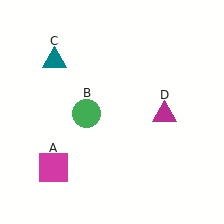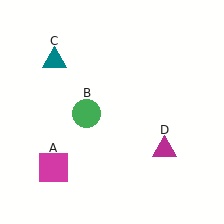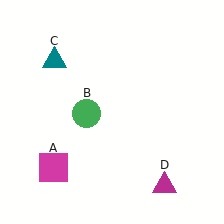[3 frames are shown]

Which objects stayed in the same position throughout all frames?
Magenta square (object A) and green circle (object B) and teal triangle (object C) remained stationary.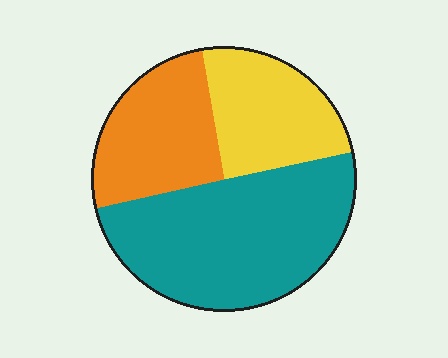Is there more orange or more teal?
Teal.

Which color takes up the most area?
Teal, at roughly 50%.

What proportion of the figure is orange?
Orange takes up about one quarter (1/4) of the figure.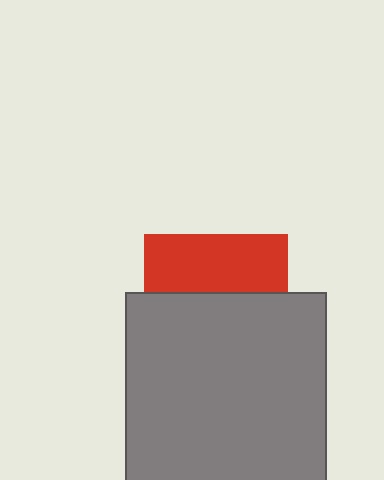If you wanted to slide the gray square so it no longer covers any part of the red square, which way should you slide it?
Slide it down — that is the most direct way to separate the two shapes.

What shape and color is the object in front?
The object in front is a gray square.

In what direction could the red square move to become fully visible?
The red square could move up. That would shift it out from behind the gray square entirely.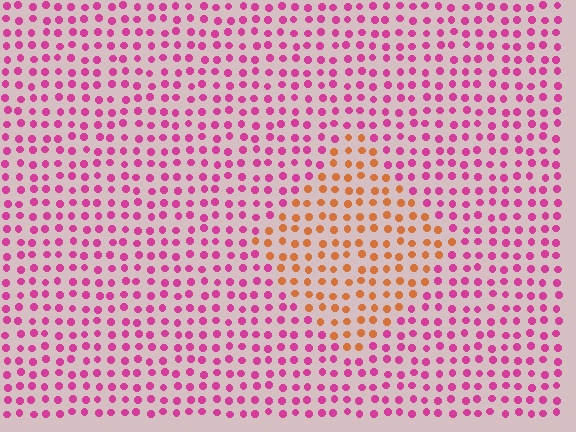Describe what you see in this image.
The image is filled with small magenta elements in a uniform arrangement. A diamond-shaped region is visible where the elements are tinted to a slightly different hue, forming a subtle color boundary.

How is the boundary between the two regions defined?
The boundary is defined purely by a slight shift in hue (about 59 degrees). Spacing, size, and orientation are identical on both sides.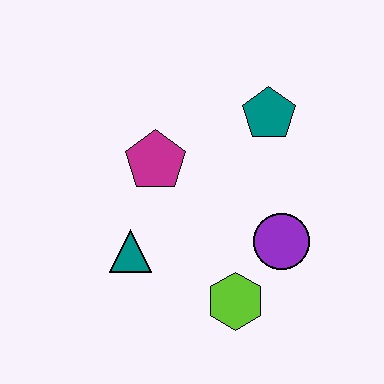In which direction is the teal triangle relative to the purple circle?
The teal triangle is to the left of the purple circle.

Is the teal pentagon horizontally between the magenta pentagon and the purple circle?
Yes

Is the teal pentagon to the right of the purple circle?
No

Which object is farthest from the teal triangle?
The teal pentagon is farthest from the teal triangle.